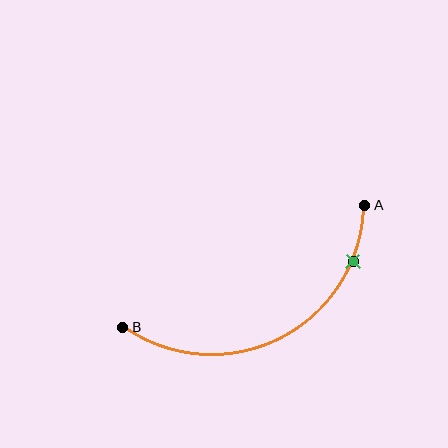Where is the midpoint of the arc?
The arc midpoint is the point on the curve farthest from the straight line joining A and B. It sits below that line.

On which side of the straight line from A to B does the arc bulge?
The arc bulges below the straight line connecting A and B.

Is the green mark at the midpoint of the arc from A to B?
No. The green mark lies on the arc but is closer to endpoint A. The arc midpoint would be at the point on the curve equidistant along the arc from both A and B.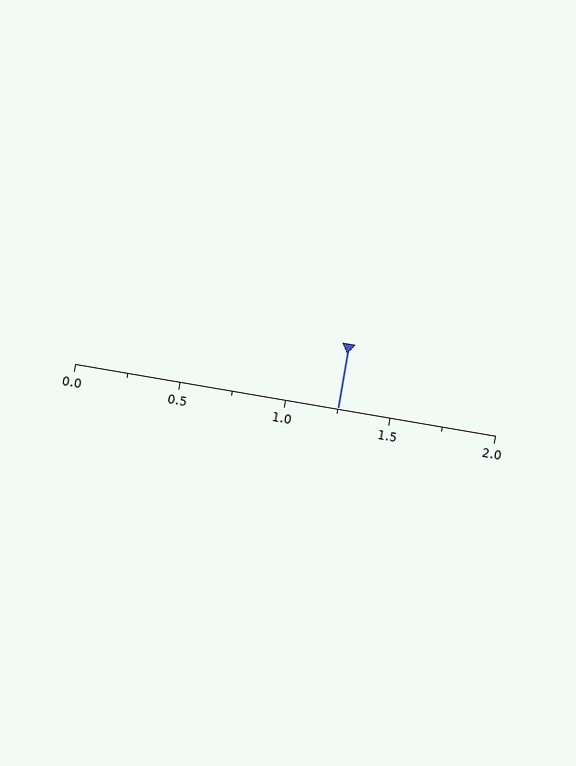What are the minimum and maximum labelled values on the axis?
The axis runs from 0.0 to 2.0.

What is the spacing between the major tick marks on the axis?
The major ticks are spaced 0.5 apart.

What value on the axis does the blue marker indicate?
The marker indicates approximately 1.25.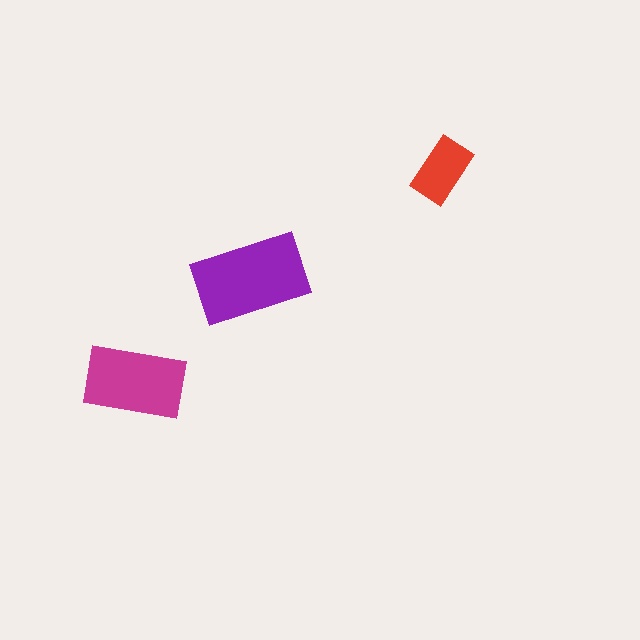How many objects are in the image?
There are 3 objects in the image.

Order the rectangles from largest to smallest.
the purple one, the magenta one, the red one.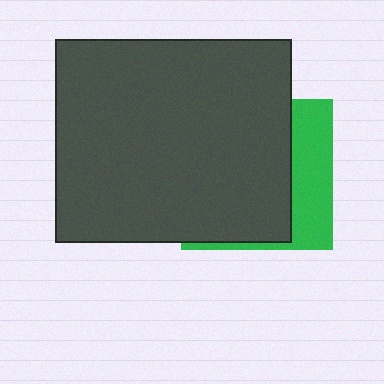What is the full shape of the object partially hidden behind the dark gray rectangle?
The partially hidden object is a green square.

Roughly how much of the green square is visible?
A small part of it is visible (roughly 31%).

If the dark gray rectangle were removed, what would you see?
You would see the complete green square.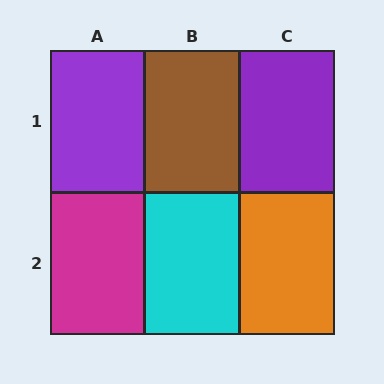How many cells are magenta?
1 cell is magenta.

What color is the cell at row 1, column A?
Purple.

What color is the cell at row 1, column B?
Brown.